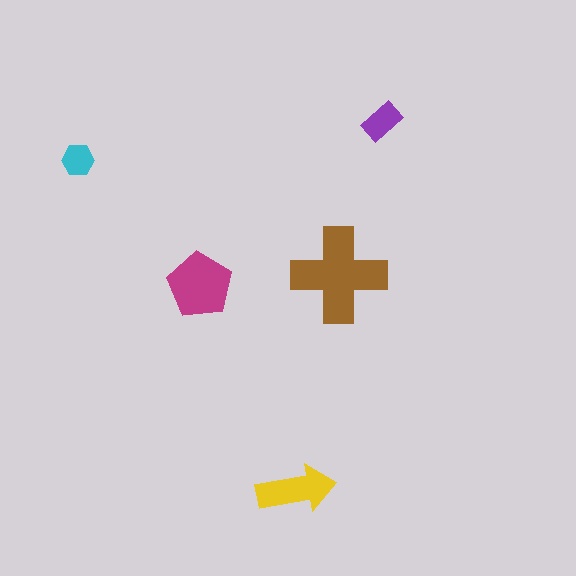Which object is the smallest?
The cyan hexagon.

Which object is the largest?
The brown cross.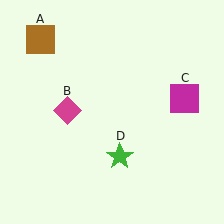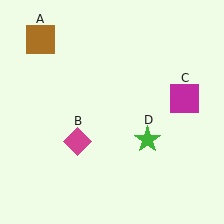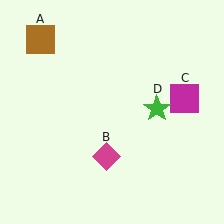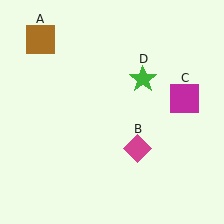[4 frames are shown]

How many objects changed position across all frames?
2 objects changed position: magenta diamond (object B), green star (object D).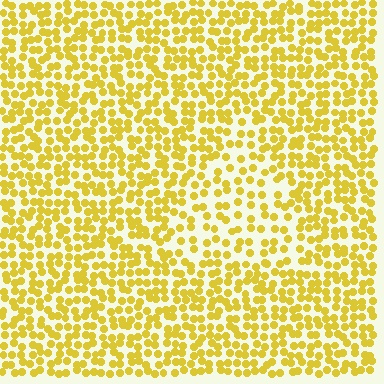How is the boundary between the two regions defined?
The boundary is defined by a change in element density (approximately 1.7x ratio). All elements are the same color, size, and shape.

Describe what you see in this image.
The image contains small yellow elements arranged at two different densities. A triangle-shaped region is visible where the elements are less densely packed than the surrounding area.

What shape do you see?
I see a triangle.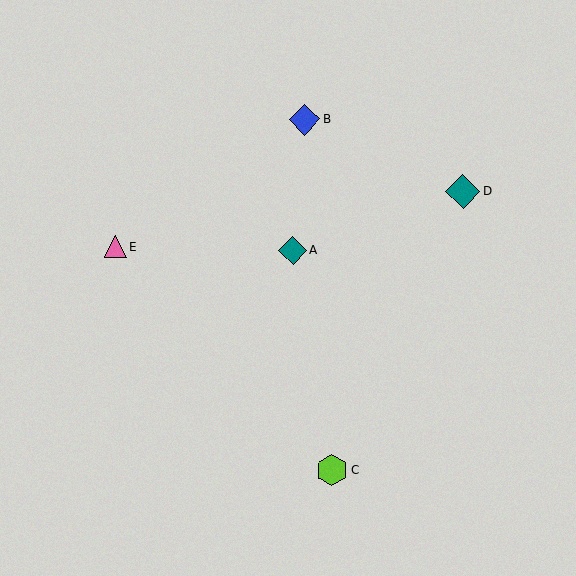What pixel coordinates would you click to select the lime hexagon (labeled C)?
Click at (332, 470) to select the lime hexagon C.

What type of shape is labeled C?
Shape C is a lime hexagon.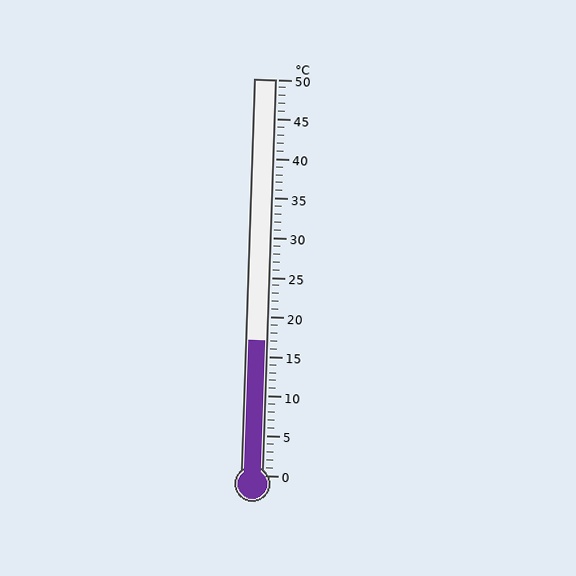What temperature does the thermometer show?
The thermometer shows approximately 17°C.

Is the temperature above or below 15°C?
The temperature is above 15°C.